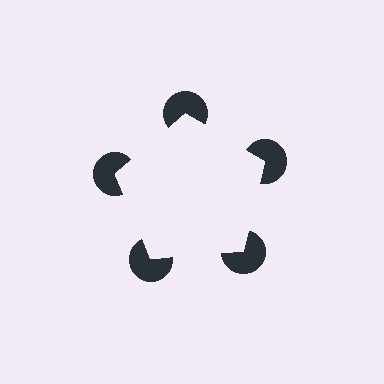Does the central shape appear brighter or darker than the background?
It typically appears slightly brighter than the background, even though no actual brightness change is drawn.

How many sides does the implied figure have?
5 sides.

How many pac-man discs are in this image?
There are 5 — one at each vertex of the illusory pentagon.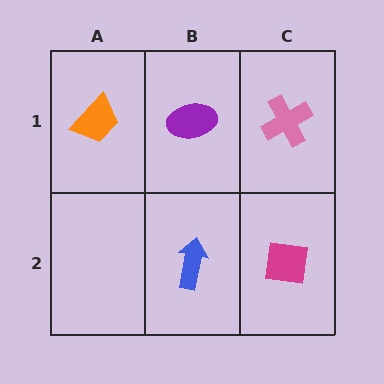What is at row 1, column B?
A purple ellipse.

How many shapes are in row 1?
3 shapes.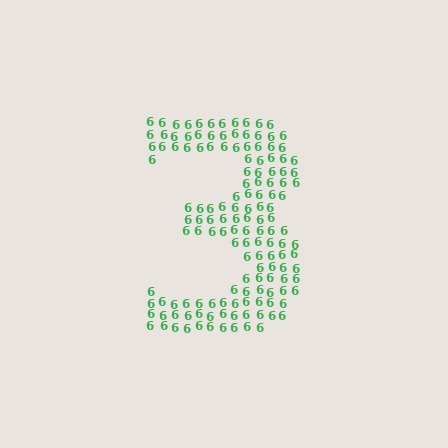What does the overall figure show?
The overall figure shows the digit 3.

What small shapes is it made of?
It is made of small digit 6's.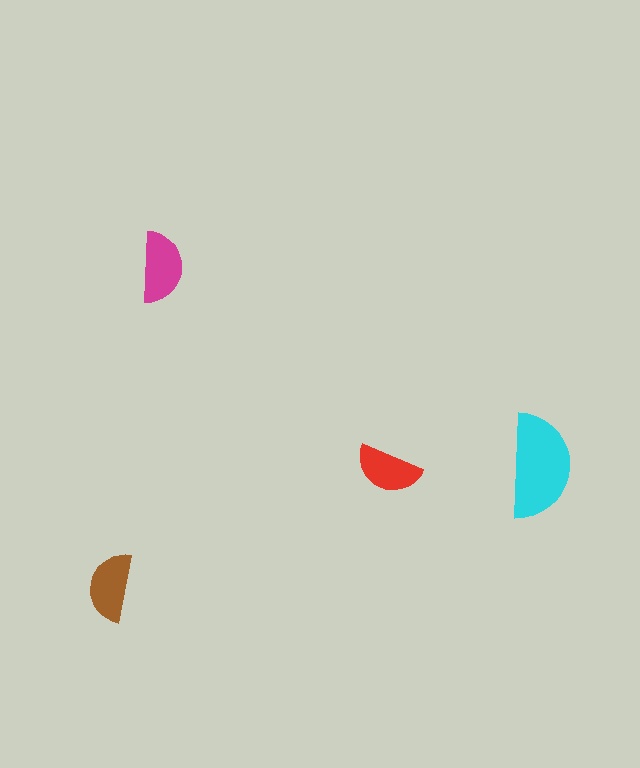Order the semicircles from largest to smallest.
the cyan one, the magenta one, the brown one, the red one.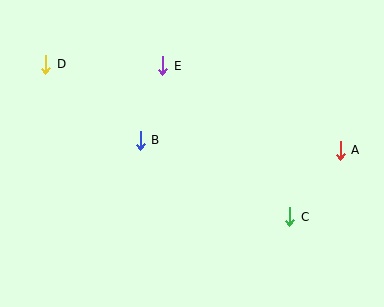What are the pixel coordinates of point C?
Point C is at (290, 217).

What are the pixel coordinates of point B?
Point B is at (140, 140).